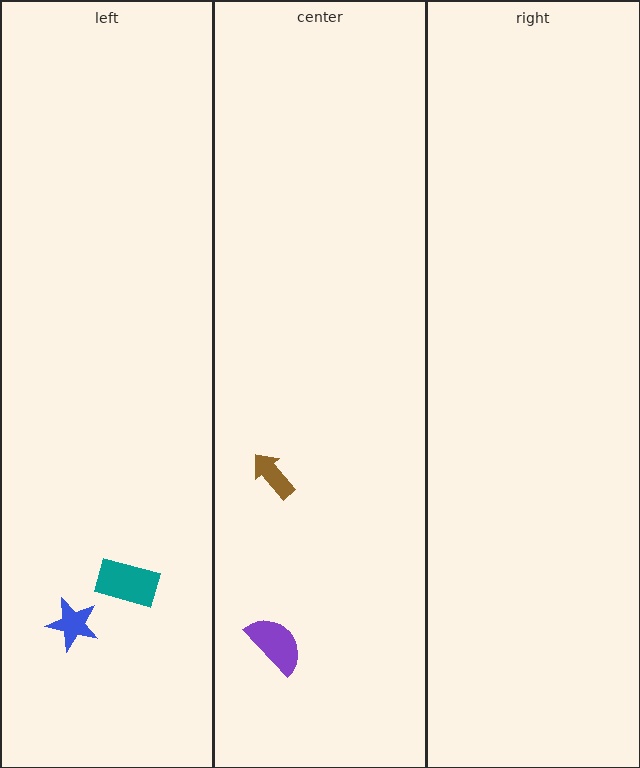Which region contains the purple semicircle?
The center region.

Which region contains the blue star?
The left region.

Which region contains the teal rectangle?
The left region.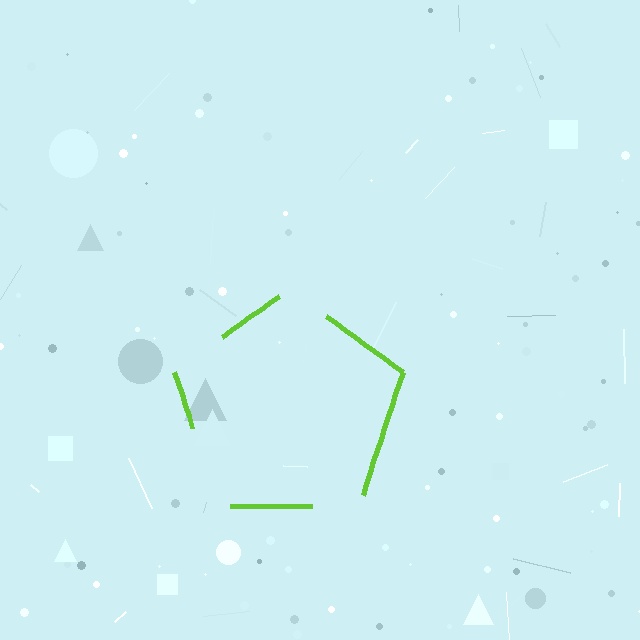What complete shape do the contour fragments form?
The contour fragments form a pentagon.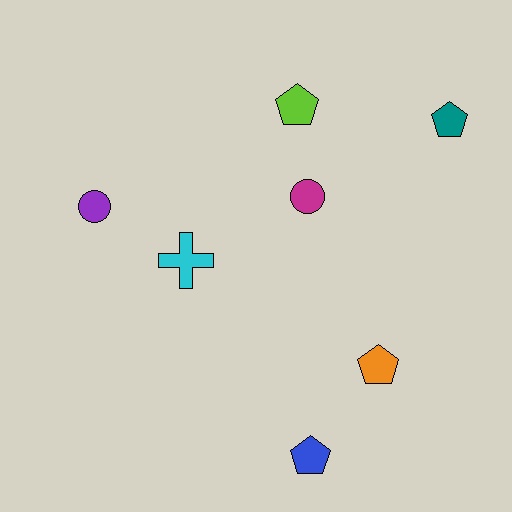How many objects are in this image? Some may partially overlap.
There are 7 objects.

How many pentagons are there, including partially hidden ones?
There are 4 pentagons.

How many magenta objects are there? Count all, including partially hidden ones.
There is 1 magenta object.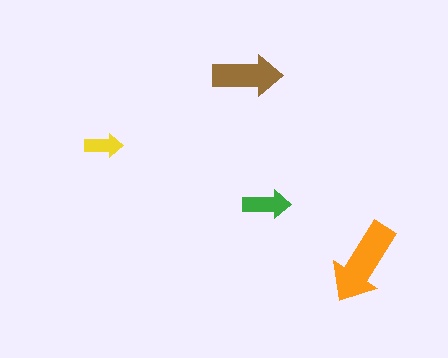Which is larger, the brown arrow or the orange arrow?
The orange one.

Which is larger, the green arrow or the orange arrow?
The orange one.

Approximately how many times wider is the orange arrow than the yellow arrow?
About 2 times wider.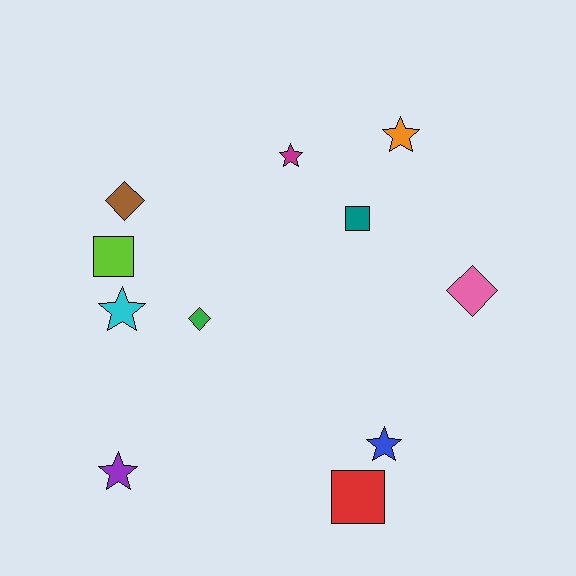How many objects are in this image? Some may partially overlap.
There are 11 objects.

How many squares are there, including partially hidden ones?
There are 3 squares.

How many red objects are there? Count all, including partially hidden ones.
There is 1 red object.